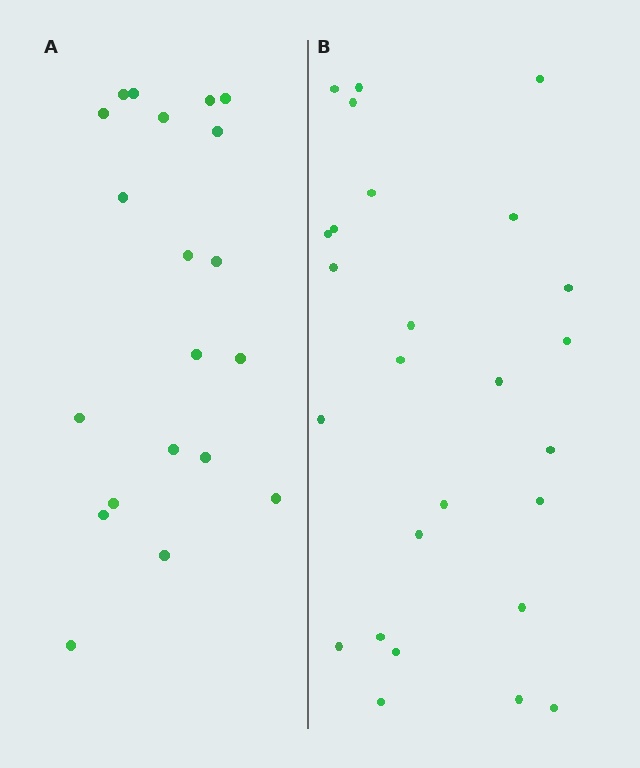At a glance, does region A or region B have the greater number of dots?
Region B (the right region) has more dots.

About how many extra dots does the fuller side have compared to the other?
Region B has about 6 more dots than region A.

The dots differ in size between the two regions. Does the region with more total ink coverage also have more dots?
No. Region A has more total ink coverage because its dots are larger, but region B actually contains more individual dots. Total area can be misleading — the number of items is what matters here.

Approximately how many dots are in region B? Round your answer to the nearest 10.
About 30 dots. (The exact count is 26, which rounds to 30.)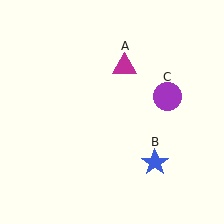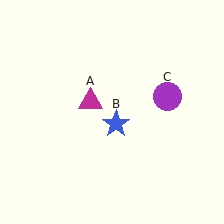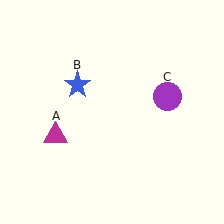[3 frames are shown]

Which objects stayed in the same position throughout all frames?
Purple circle (object C) remained stationary.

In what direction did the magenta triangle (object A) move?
The magenta triangle (object A) moved down and to the left.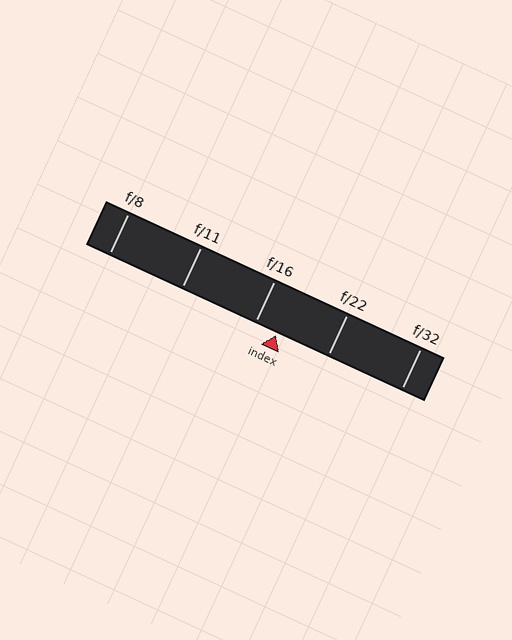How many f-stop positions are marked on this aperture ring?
There are 5 f-stop positions marked.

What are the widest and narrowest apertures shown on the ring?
The widest aperture shown is f/8 and the narrowest is f/32.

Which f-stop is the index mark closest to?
The index mark is closest to f/16.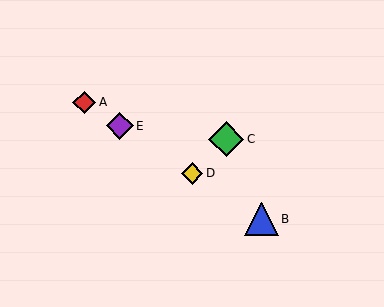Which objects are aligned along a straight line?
Objects A, B, D, E are aligned along a straight line.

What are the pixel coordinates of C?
Object C is at (226, 139).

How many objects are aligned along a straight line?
4 objects (A, B, D, E) are aligned along a straight line.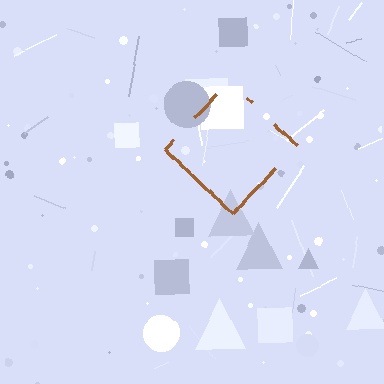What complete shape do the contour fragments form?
The contour fragments form a diamond.